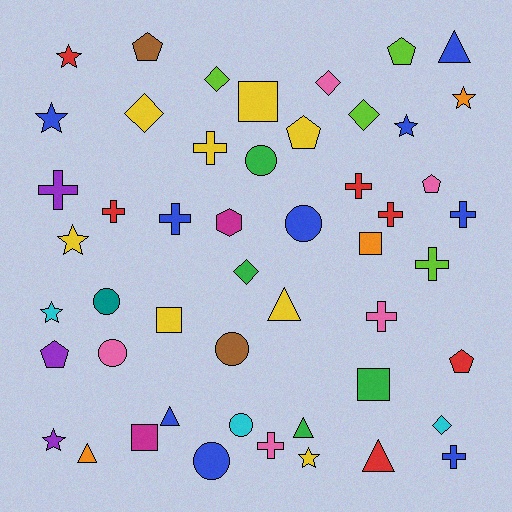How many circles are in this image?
There are 7 circles.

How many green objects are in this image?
There are 4 green objects.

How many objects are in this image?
There are 50 objects.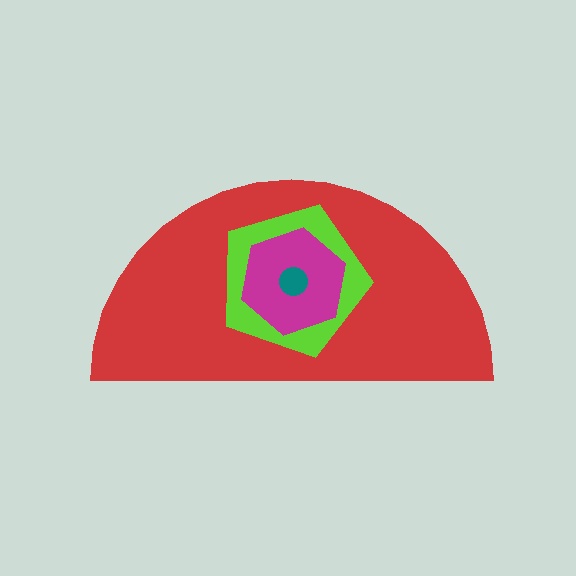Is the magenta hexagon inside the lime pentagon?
Yes.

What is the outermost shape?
The red semicircle.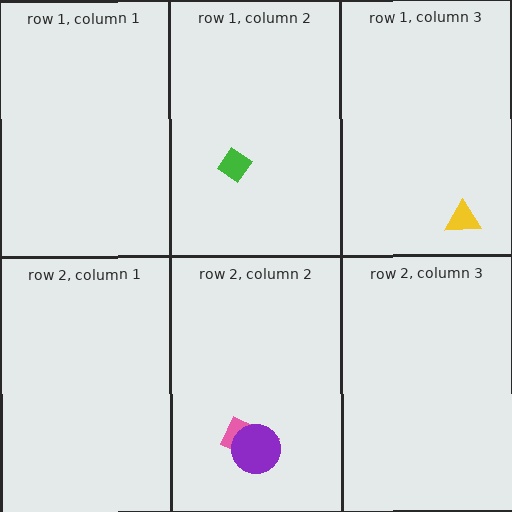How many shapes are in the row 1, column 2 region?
1.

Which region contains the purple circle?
The row 2, column 2 region.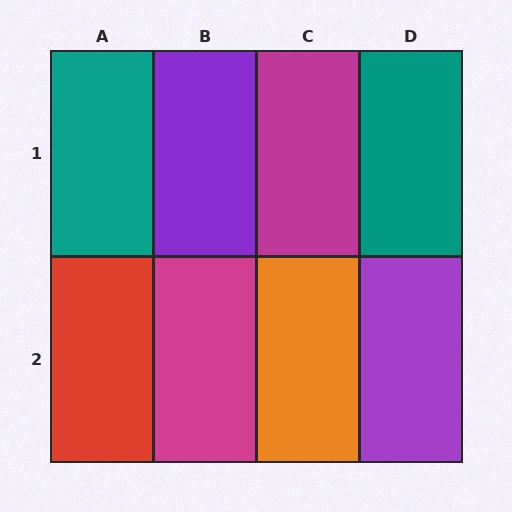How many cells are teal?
2 cells are teal.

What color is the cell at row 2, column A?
Red.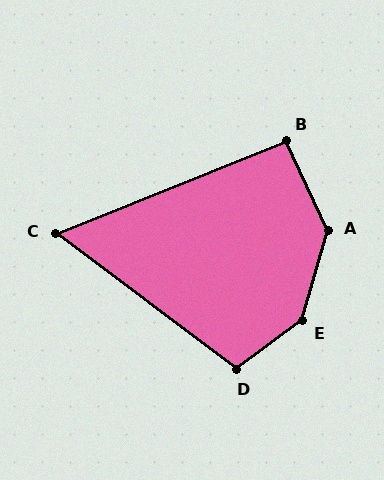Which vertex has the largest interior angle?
E, at approximately 142 degrees.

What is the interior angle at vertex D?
Approximately 107 degrees (obtuse).